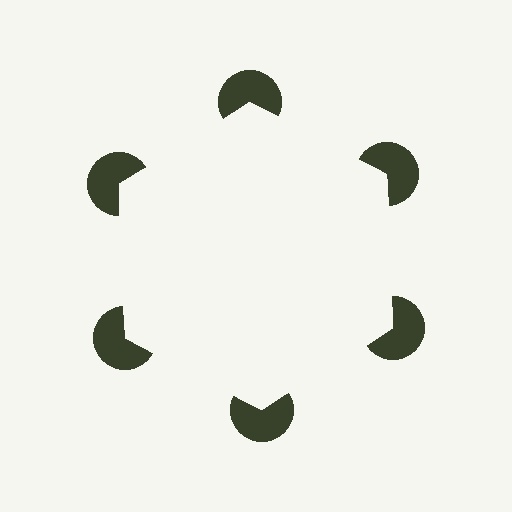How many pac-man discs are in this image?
There are 6 — one at each vertex of the illusory hexagon.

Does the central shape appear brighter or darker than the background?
It typically appears slightly brighter than the background, even though no actual brightness change is drawn.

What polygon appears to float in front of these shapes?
An illusory hexagon — its edges are inferred from the aligned wedge cuts in the pac-man discs, not physically drawn.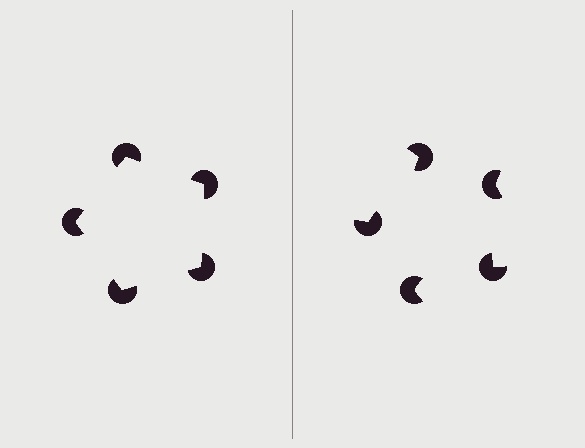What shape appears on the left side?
An illusory pentagon.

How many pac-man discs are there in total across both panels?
10 — 5 on each side.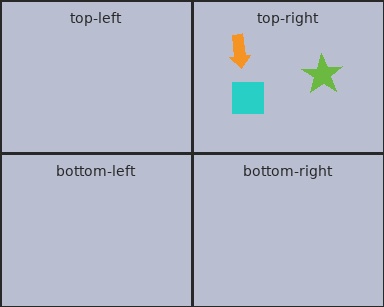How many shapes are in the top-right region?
3.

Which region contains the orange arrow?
The top-right region.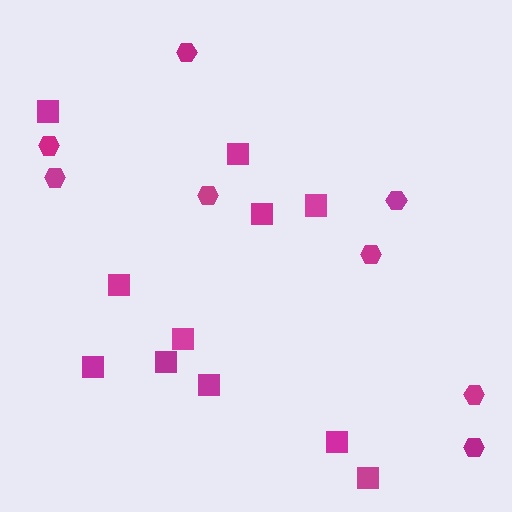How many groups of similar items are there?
There are 2 groups: one group of squares (11) and one group of hexagons (8).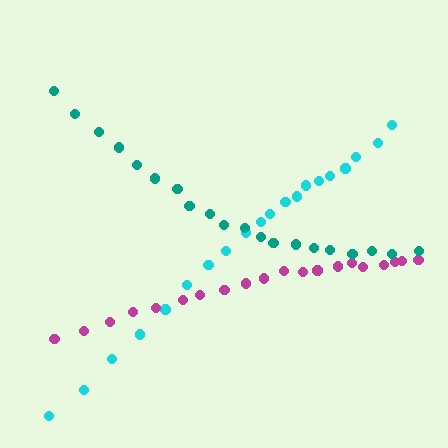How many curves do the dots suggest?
There are 3 distinct paths.